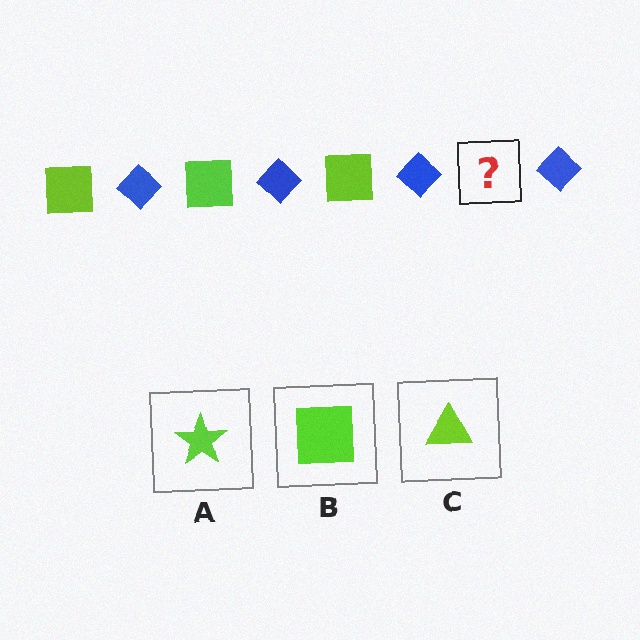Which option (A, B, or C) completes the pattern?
B.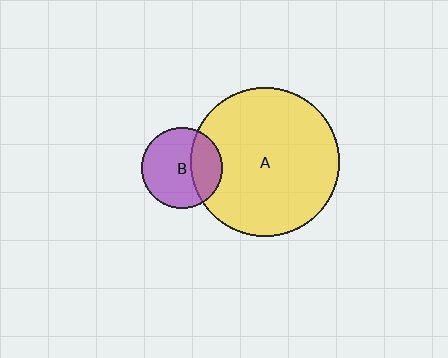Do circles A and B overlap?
Yes.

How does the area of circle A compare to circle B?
Approximately 3.4 times.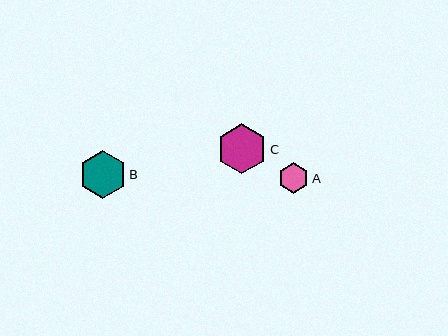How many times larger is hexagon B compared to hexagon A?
Hexagon B is approximately 1.6 times the size of hexagon A.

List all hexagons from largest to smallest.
From largest to smallest: C, B, A.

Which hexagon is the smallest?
Hexagon A is the smallest with a size of approximately 31 pixels.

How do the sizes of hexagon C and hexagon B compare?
Hexagon C and hexagon B are approximately the same size.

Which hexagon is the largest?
Hexagon C is the largest with a size of approximately 50 pixels.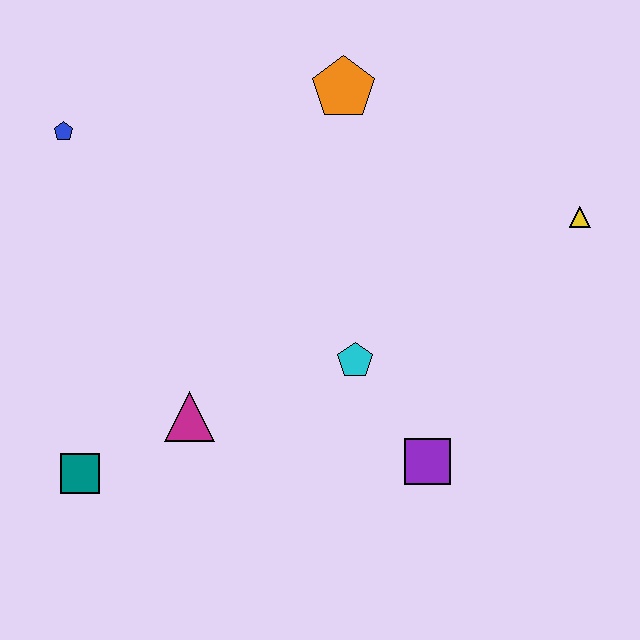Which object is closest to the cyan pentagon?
The purple square is closest to the cyan pentagon.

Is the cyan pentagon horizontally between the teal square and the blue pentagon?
No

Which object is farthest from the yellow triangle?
The teal square is farthest from the yellow triangle.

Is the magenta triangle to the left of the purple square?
Yes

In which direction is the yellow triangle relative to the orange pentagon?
The yellow triangle is to the right of the orange pentagon.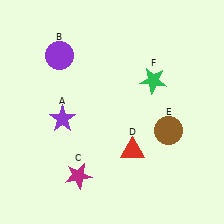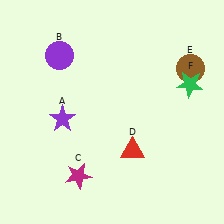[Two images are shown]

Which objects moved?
The objects that moved are: the brown circle (E), the green star (F).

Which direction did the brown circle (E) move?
The brown circle (E) moved up.